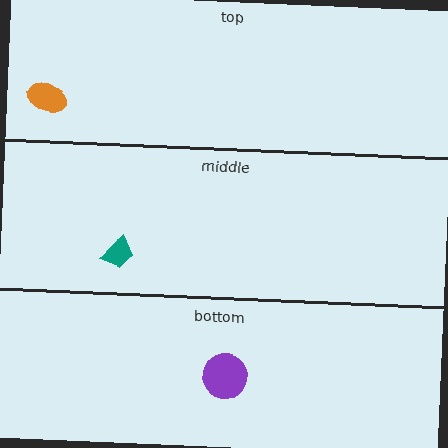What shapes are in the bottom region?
The purple circle.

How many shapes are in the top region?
1.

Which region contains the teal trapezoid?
The middle region.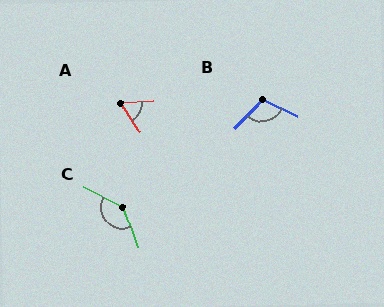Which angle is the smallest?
A, at approximately 61 degrees.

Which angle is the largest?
C, at approximately 137 degrees.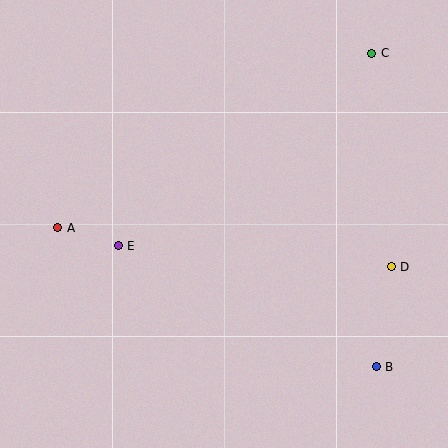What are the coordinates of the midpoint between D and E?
The midpoint between D and E is at (255, 256).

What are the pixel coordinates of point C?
Point C is at (372, 53).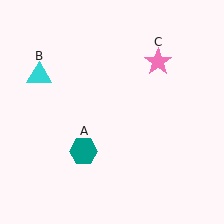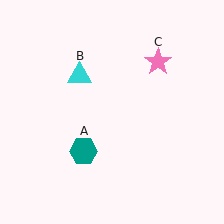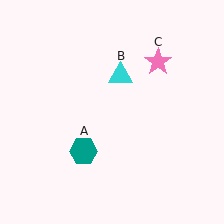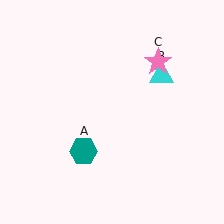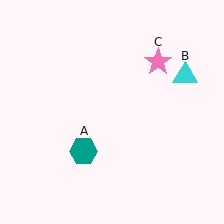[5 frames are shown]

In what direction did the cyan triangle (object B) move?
The cyan triangle (object B) moved right.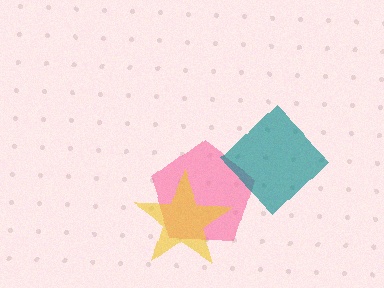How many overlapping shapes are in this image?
There are 3 overlapping shapes in the image.